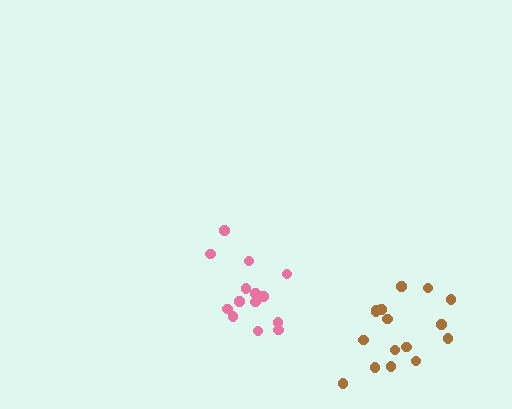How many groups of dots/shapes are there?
There are 2 groups.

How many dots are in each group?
Group 1: 14 dots, Group 2: 16 dots (30 total).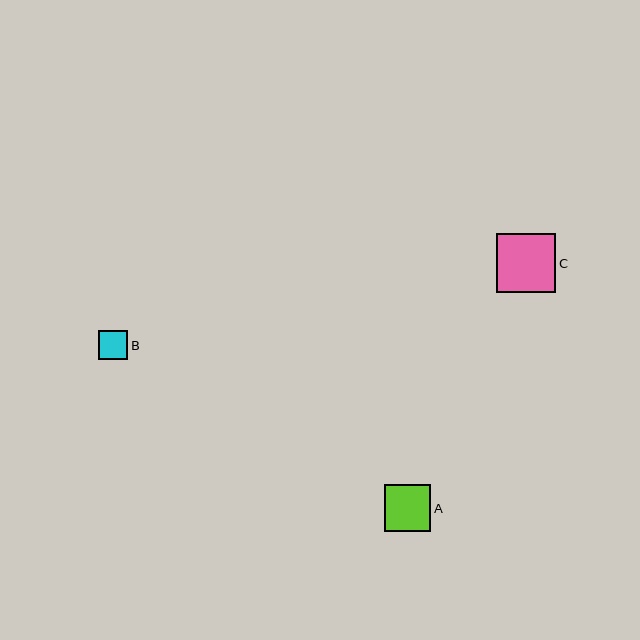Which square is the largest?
Square C is the largest with a size of approximately 59 pixels.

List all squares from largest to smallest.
From largest to smallest: C, A, B.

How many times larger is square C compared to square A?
Square C is approximately 1.3 times the size of square A.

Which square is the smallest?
Square B is the smallest with a size of approximately 29 pixels.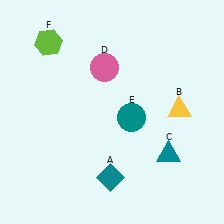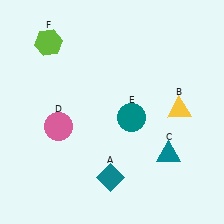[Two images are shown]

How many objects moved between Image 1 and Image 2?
1 object moved between the two images.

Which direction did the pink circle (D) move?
The pink circle (D) moved down.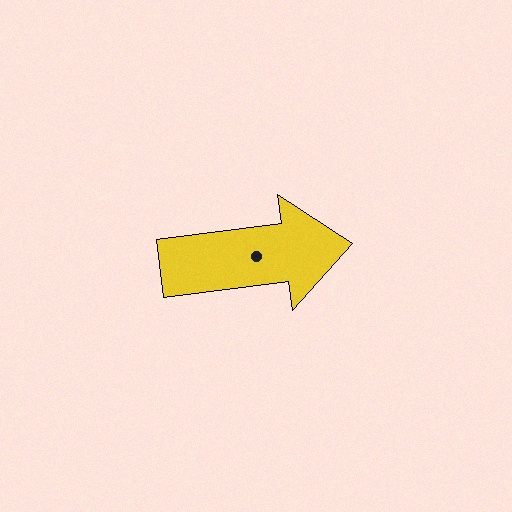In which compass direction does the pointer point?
East.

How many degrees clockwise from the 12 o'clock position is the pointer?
Approximately 83 degrees.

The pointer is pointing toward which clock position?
Roughly 3 o'clock.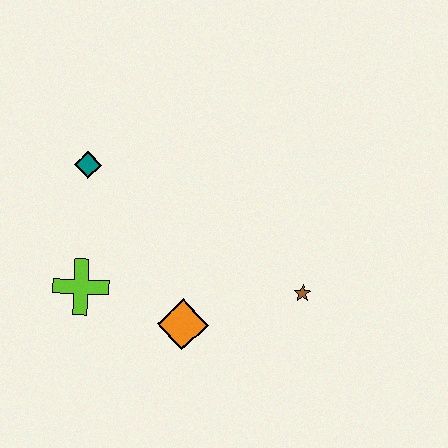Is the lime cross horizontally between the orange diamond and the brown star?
No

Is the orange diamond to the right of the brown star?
No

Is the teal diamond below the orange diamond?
No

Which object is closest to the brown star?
The orange diamond is closest to the brown star.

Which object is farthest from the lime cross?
The brown star is farthest from the lime cross.